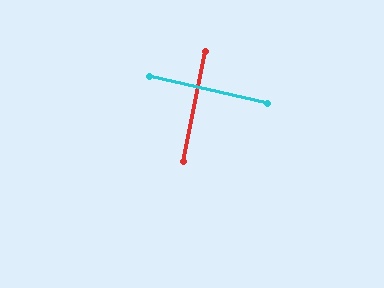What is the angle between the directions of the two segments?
Approximately 88 degrees.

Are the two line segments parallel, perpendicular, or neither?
Perpendicular — they meet at approximately 88°.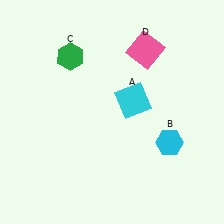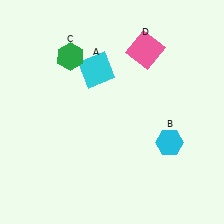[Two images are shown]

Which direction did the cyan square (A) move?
The cyan square (A) moved left.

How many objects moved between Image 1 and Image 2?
1 object moved between the two images.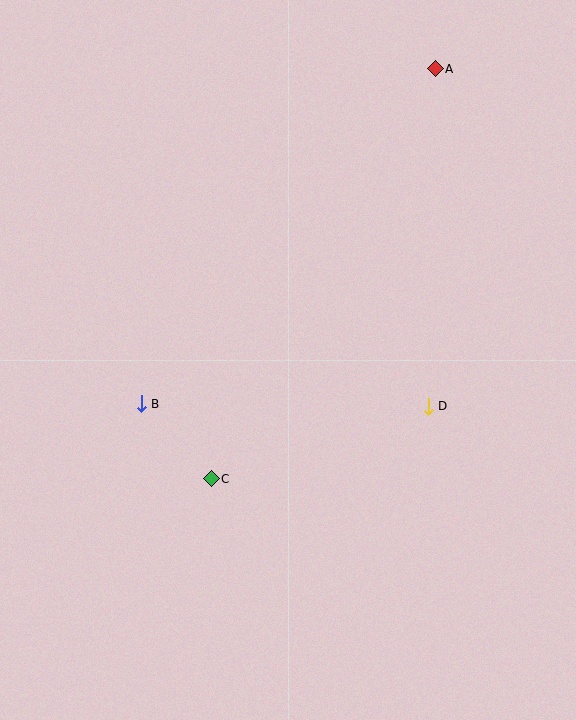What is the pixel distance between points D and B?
The distance between D and B is 287 pixels.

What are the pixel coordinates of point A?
Point A is at (435, 69).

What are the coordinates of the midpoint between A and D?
The midpoint between A and D is at (432, 238).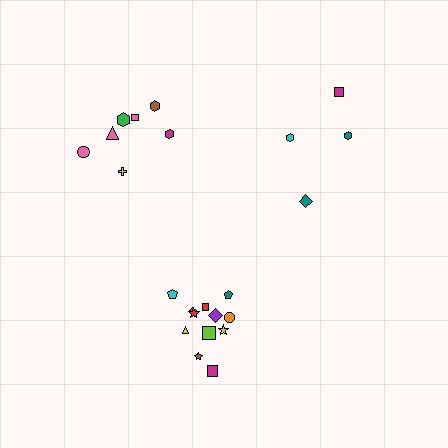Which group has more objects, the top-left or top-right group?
The top-left group.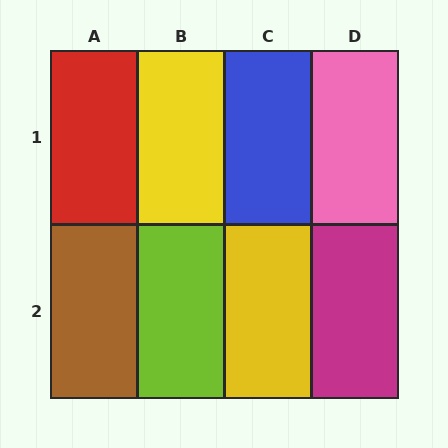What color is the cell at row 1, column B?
Yellow.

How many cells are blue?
1 cell is blue.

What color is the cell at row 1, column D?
Pink.